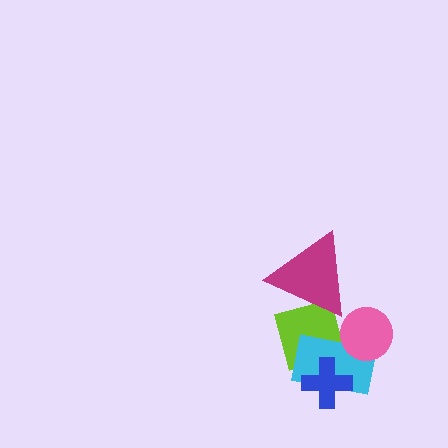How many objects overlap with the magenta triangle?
1 object overlaps with the magenta triangle.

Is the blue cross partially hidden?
No, no other shape covers it.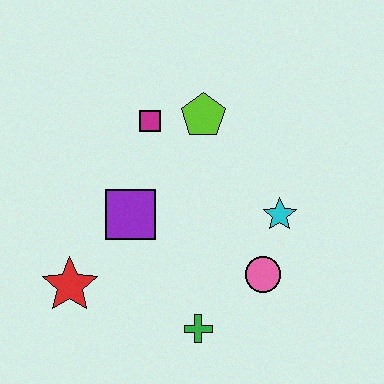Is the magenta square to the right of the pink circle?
No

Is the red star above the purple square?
No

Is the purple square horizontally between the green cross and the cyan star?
No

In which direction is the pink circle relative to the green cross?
The pink circle is to the right of the green cross.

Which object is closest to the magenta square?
The lime pentagon is closest to the magenta square.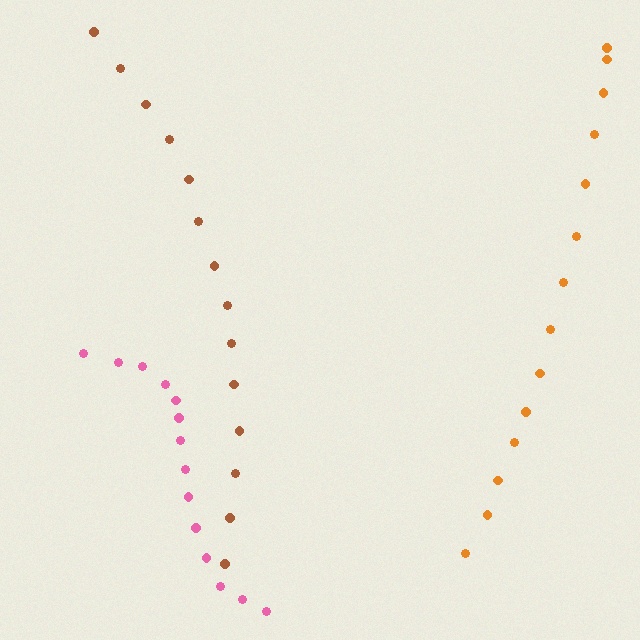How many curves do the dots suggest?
There are 3 distinct paths.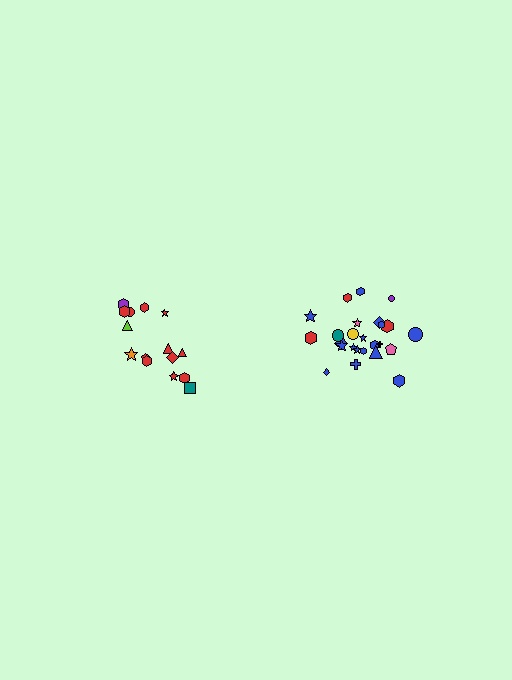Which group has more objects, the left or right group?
The right group.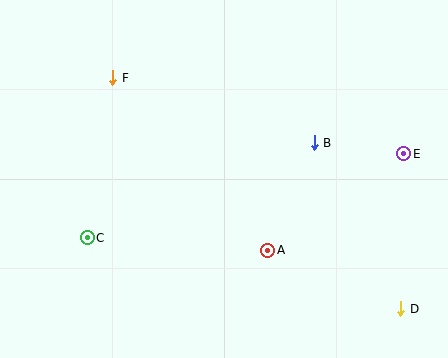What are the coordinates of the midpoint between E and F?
The midpoint between E and F is at (258, 116).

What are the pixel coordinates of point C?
Point C is at (87, 238).